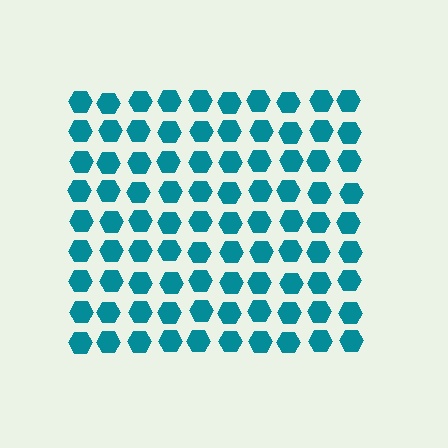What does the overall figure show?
The overall figure shows a square.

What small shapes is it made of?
It is made of small hexagons.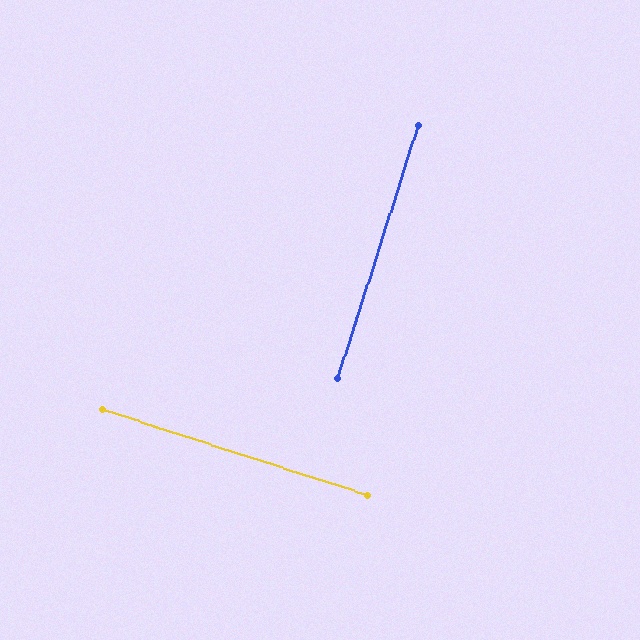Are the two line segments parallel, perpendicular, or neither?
Perpendicular — they meet at approximately 90°.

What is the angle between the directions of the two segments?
Approximately 90 degrees.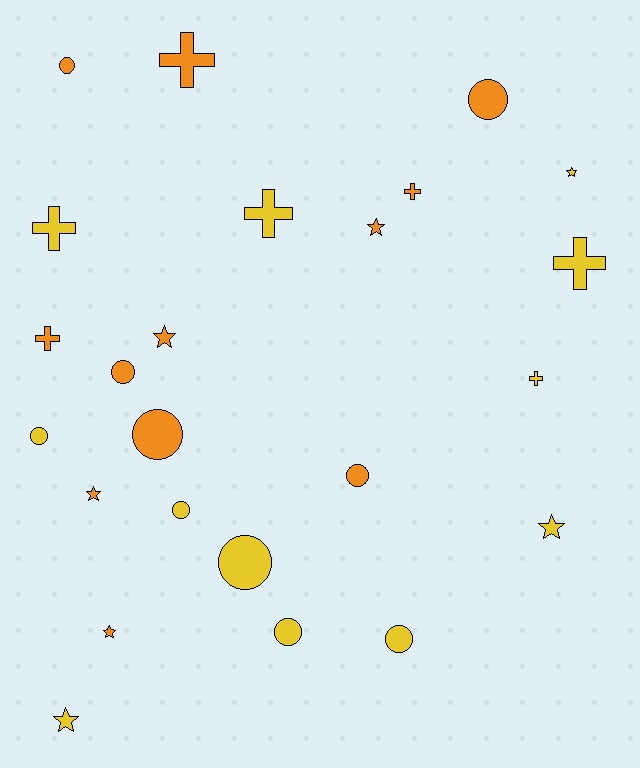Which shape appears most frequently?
Circle, with 10 objects.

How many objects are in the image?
There are 24 objects.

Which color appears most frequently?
Yellow, with 12 objects.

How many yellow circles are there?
There are 5 yellow circles.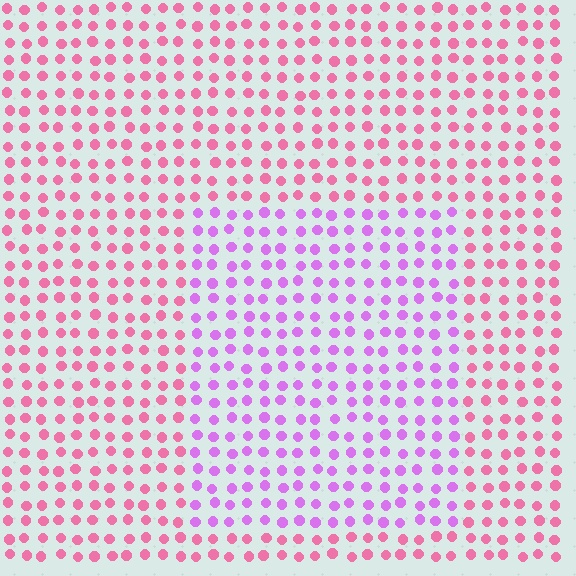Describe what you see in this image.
The image is filled with small pink elements in a uniform arrangement. A rectangle-shaped region is visible where the elements are tinted to a slightly different hue, forming a subtle color boundary.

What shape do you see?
I see a rectangle.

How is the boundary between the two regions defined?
The boundary is defined purely by a slight shift in hue (about 43 degrees). Spacing, size, and orientation are identical on both sides.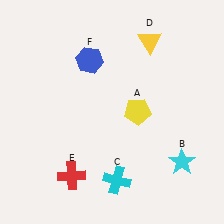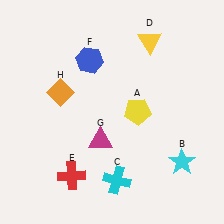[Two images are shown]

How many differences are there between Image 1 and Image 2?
There are 2 differences between the two images.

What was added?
A magenta triangle (G), an orange diamond (H) were added in Image 2.